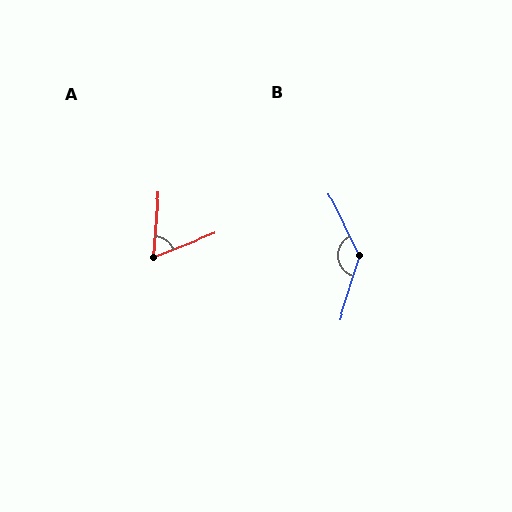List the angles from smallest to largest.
A (65°), B (136°).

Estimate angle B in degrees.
Approximately 136 degrees.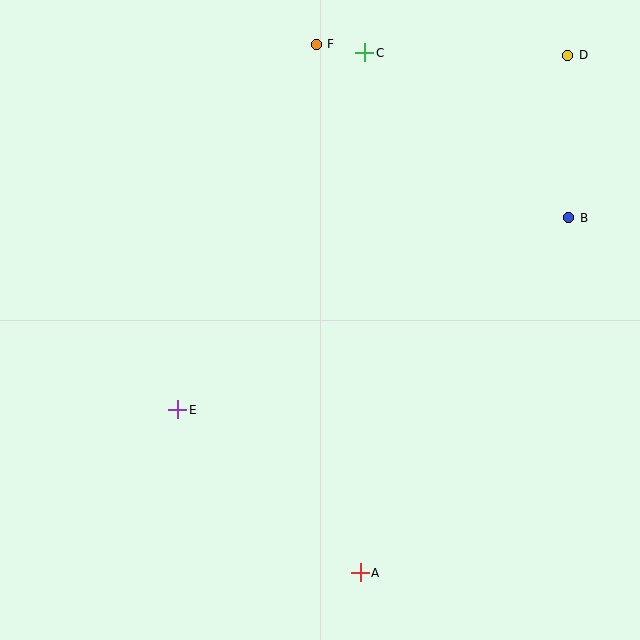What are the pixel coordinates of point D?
Point D is at (568, 55).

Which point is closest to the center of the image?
Point E at (178, 410) is closest to the center.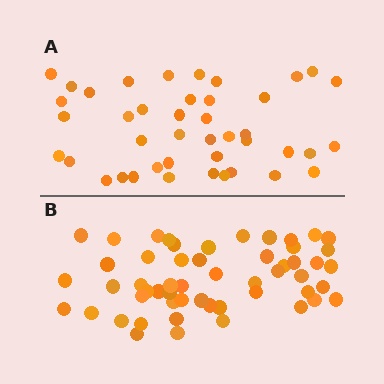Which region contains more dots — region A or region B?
Region B (the bottom region) has more dots.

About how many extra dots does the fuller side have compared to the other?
Region B has roughly 12 or so more dots than region A.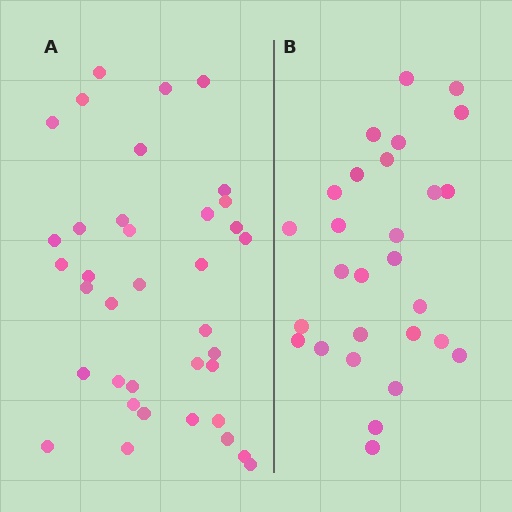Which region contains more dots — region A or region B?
Region A (the left region) has more dots.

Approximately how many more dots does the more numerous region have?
Region A has roughly 8 or so more dots than region B.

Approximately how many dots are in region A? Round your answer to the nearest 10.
About 40 dots. (The exact count is 37, which rounds to 40.)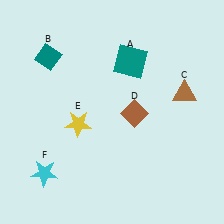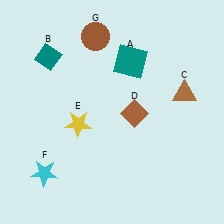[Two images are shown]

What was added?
A brown circle (G) was added in Image 2.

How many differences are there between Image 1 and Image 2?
There is 1 difference between the two images.